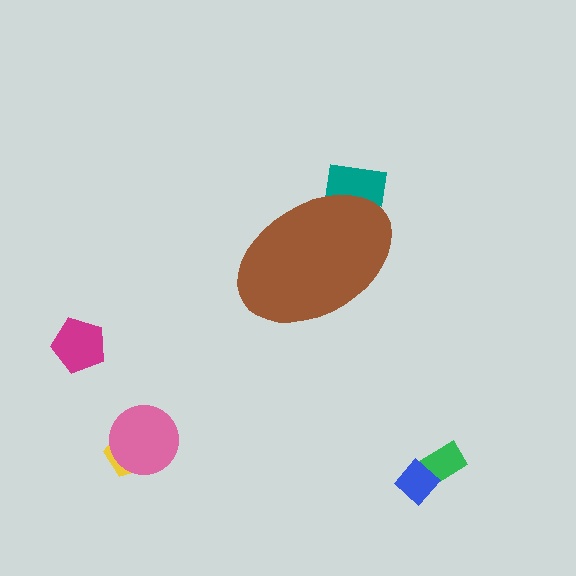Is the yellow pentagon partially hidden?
No, the yellow pentagon is fully visible.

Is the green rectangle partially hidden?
No, the green rectangle is fully visible.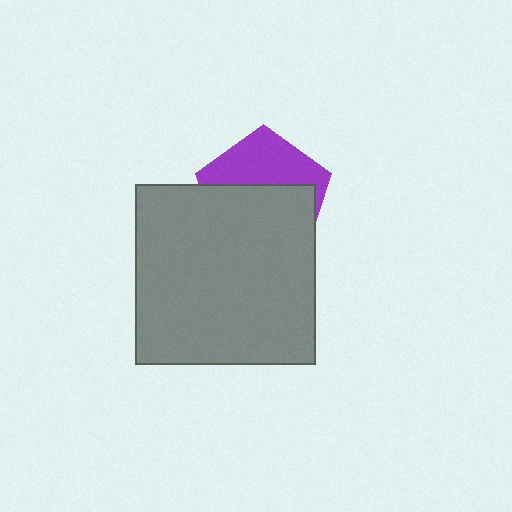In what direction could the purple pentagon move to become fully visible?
The purple pentagon could move up. That would shift it out from behind the gray square entirely.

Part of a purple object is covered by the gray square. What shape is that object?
It is a pentagon.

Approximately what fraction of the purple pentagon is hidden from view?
Roughly 59% of the purple pentagon is hidden behind the gray square.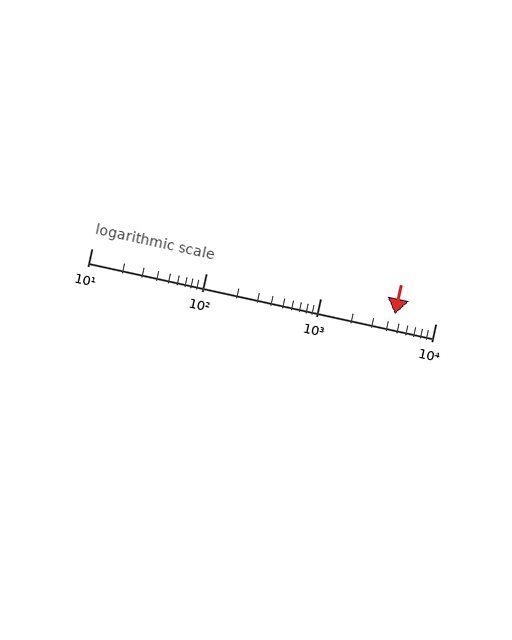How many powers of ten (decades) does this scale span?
The scale spans 3 decades, from 10 to 10000.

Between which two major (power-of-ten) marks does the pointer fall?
The pointer is between 1000 and 10000.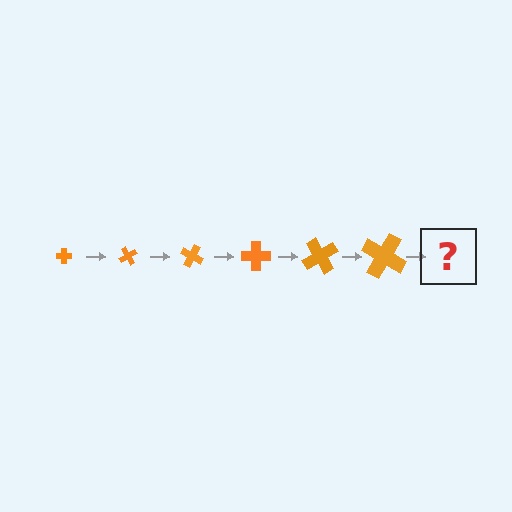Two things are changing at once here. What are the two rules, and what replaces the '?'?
The two rules are that the cross grows larger each step and it rotates 60 degrees each step. The '?' should be a cross, larger than the previous one and rotated 360 degrees from the start.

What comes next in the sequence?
The next element should be a cross, larger than the previous one and rotated 360 degrees from the start.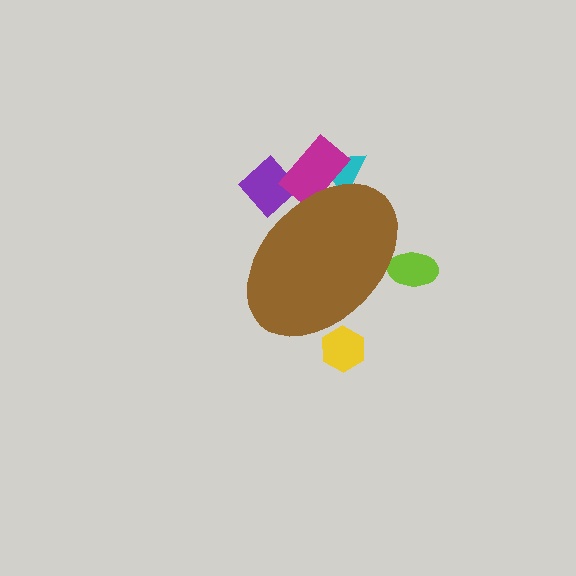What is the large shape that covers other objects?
A brown ellipse.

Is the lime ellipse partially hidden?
Yes, the lime ellipse is partially hidden behind the brown ellipse.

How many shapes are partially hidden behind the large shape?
5 shapes are partially hidden.